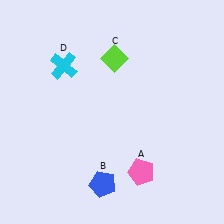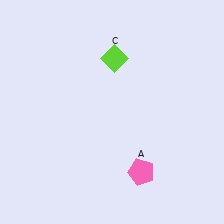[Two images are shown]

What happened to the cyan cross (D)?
The cyan cross (D) was removed in Image 2. It was in the top-left area of Image 1.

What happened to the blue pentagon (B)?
The blue pentagon (B) was removed in Image 2. It was in the bottom-left area of Image 1.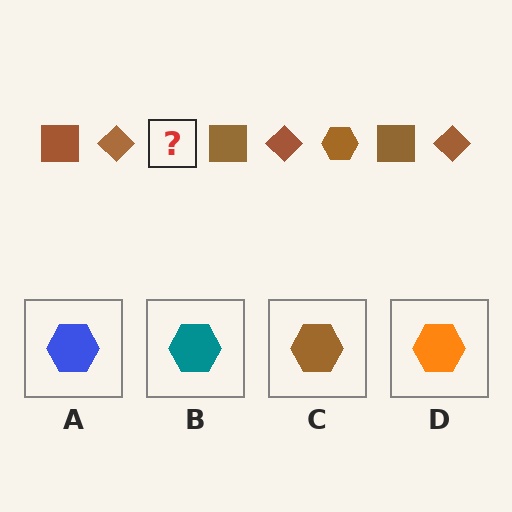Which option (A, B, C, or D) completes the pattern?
C.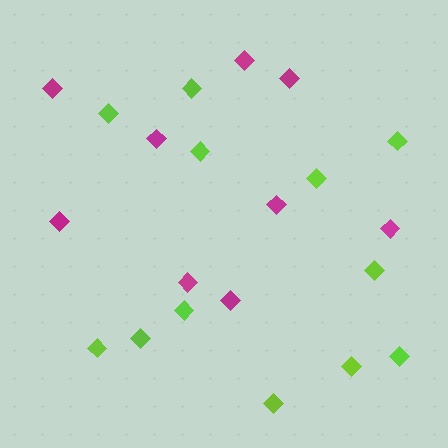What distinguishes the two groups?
There are 2 groups: one group of lime diamonds (12) and one group of magenta diamonds (9).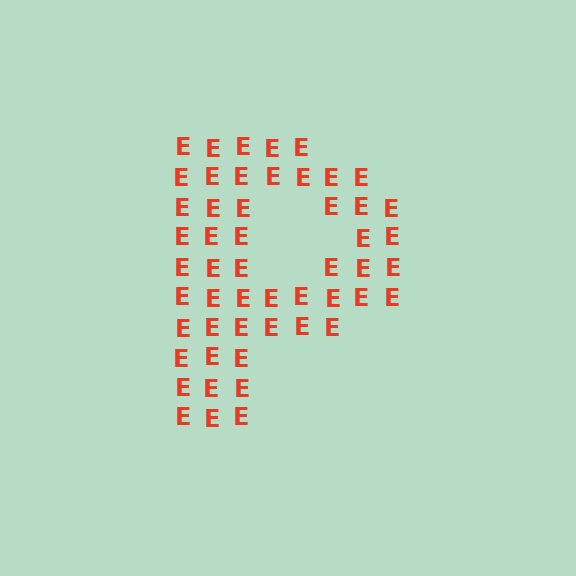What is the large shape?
The large shape is the letter P.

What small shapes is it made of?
It is made of small letter E's.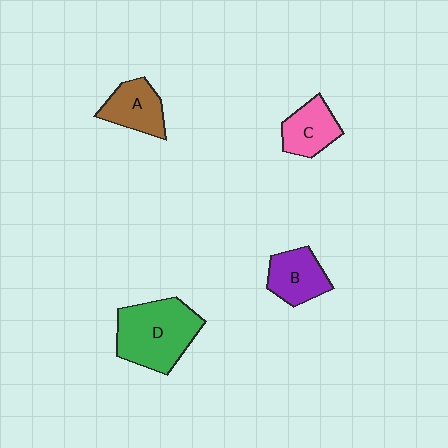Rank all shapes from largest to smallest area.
From largest to smallest: D (green), B (purple), A (brown), C (pink).